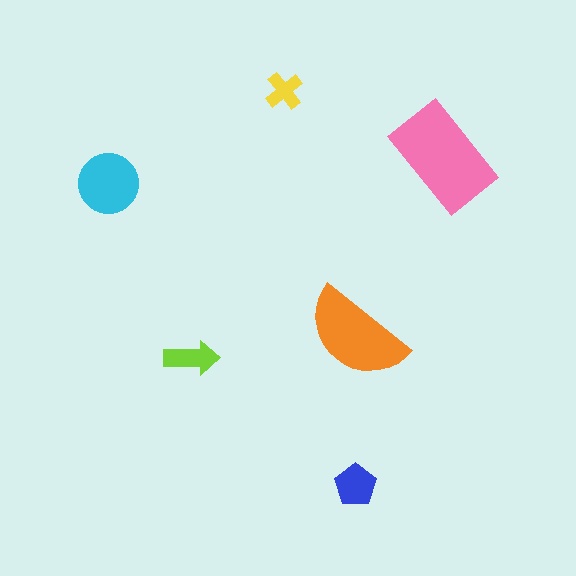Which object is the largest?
The pink rectangle.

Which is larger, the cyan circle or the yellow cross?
The cyan circle.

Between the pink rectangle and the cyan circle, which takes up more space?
The pink rectangle.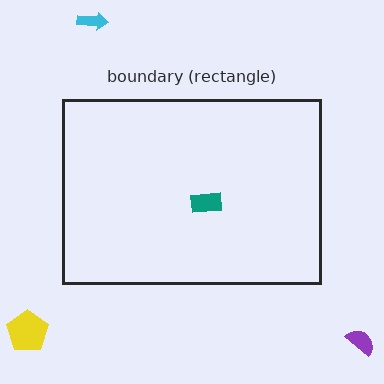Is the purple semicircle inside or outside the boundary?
Outside.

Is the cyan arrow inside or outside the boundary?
Outside.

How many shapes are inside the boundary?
1 inside, 3 outside.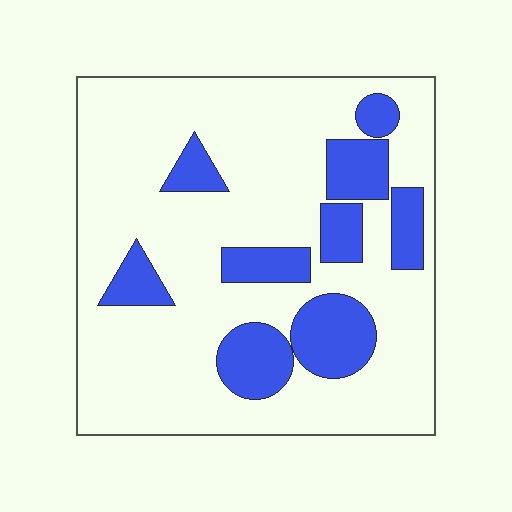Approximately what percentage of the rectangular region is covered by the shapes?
Approximately 25%.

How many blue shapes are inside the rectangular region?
9.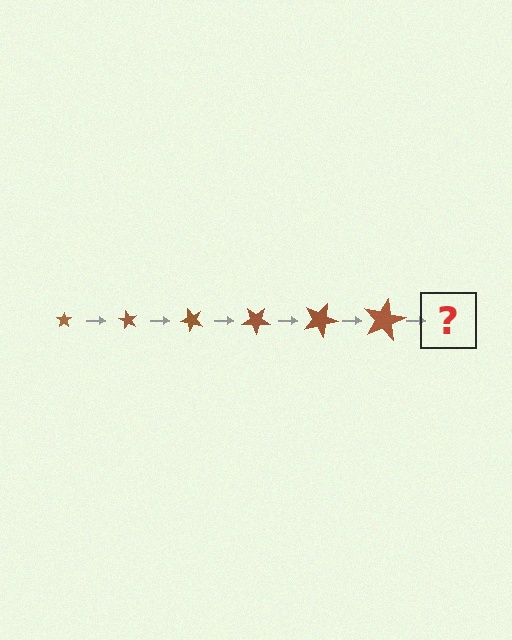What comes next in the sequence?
The next element should be a star, larger than the previous one and rotated 360 degrees from the start.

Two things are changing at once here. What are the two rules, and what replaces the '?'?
The two rules are that the star grows larger each step and it rotates 60 degrees each step. The '?' should be a star, larger than the previous one and rotated 360 degrees from the start.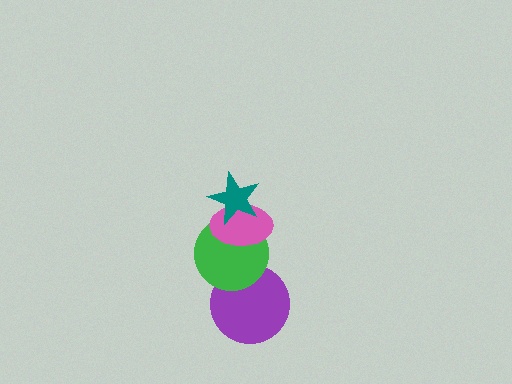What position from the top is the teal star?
The teal star is 1st from the top.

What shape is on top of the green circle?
The pink ellipse is on top of the green circle.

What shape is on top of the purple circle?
The green circle is on top of the purple circle.